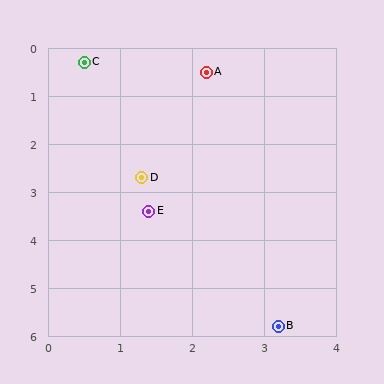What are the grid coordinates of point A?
Point A is at approximately (2.2, 0.5).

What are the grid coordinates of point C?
Point C is at approximately (0.5, 0.3).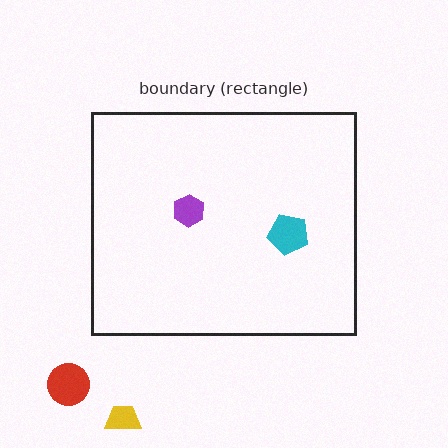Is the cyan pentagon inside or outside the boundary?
Inside.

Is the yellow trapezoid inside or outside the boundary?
Outside.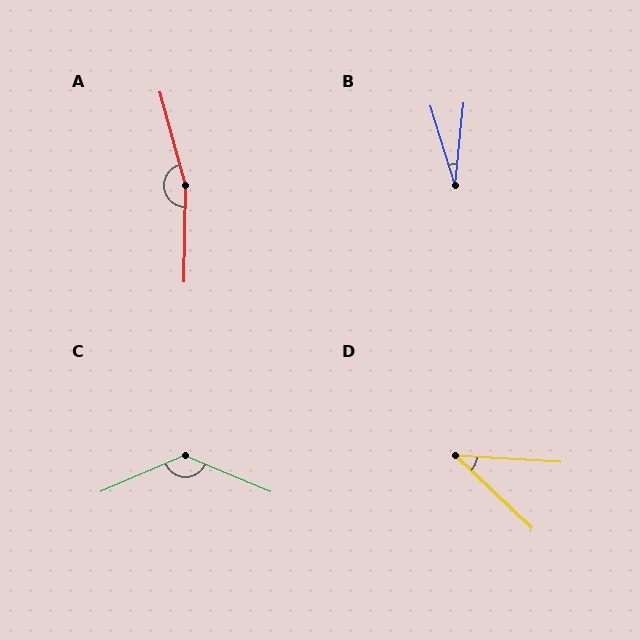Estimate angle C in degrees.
Approximately 134 degrees.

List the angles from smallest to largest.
B (23°), D (40°), C (134°), A (164°).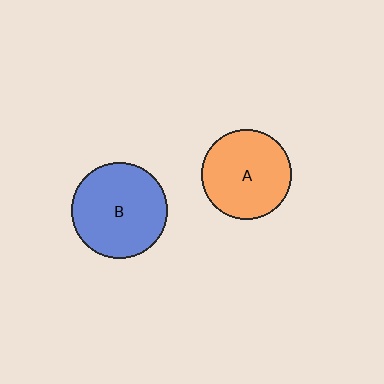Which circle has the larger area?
Circle B (blue).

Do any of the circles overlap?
No, none of the circles overlap.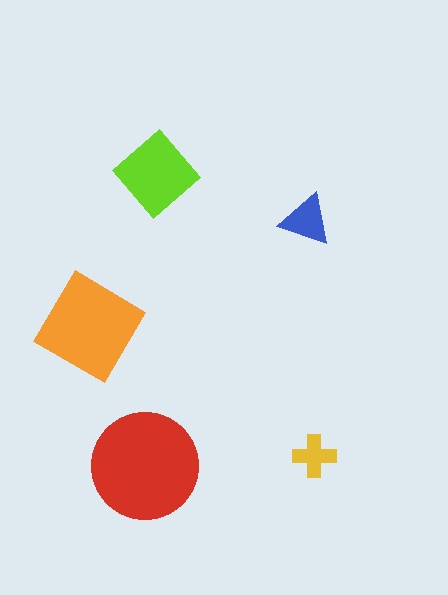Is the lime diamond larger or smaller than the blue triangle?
Larger.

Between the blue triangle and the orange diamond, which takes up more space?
The orange diamond.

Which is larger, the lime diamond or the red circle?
The red circle.